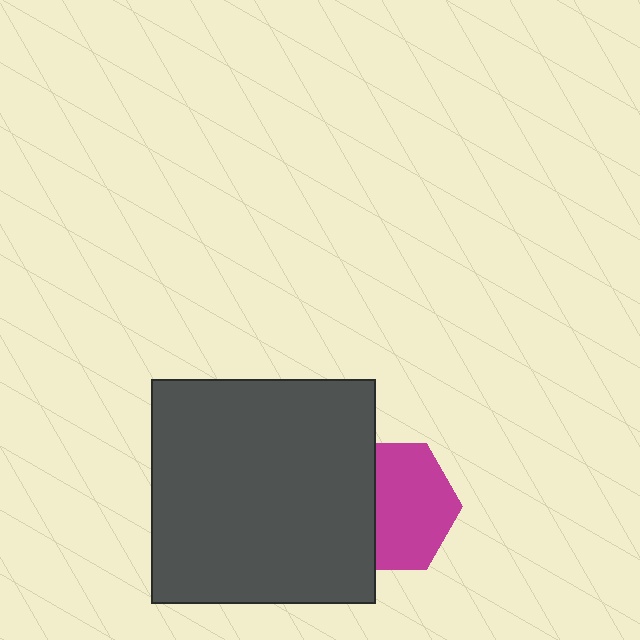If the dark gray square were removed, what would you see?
You would see the complete magenta hexagon.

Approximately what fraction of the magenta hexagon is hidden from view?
Roughly 37% of the magenta hexagon is hidden behind the dark gray square.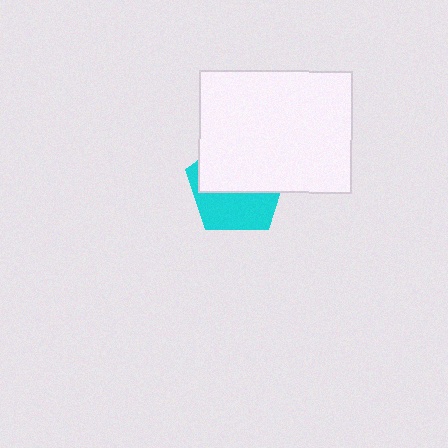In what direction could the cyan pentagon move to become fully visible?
The cyan pentagon could move down. That would shift it out from behind the white rectangle entirely.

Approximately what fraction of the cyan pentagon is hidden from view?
Roughly 57% of the cyan pentagon is hidden behind the white rectangle.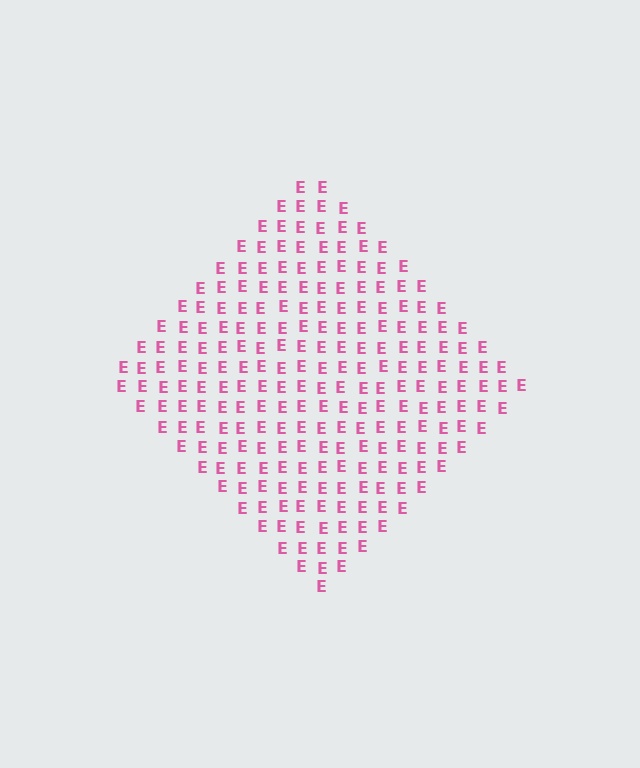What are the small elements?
The small elements are letter E's.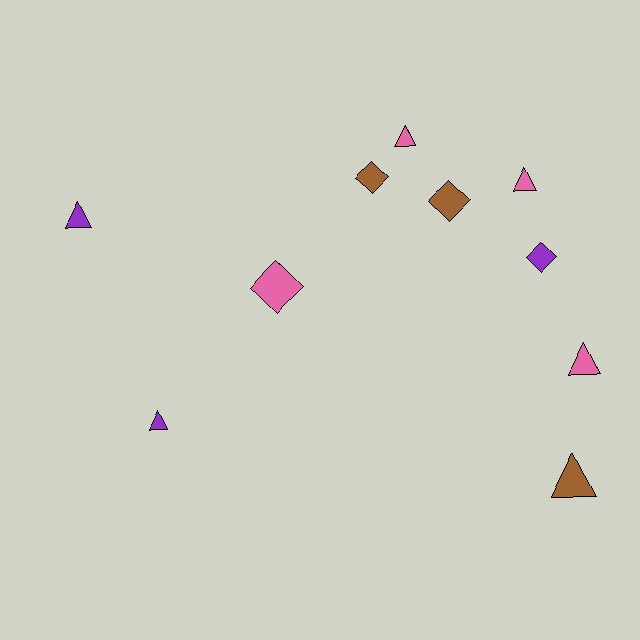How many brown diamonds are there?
There are 2 brown diamonds.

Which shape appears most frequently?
Triangle, with 6 objects.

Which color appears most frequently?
Pink, with 4 objects.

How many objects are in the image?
There are 10 objects.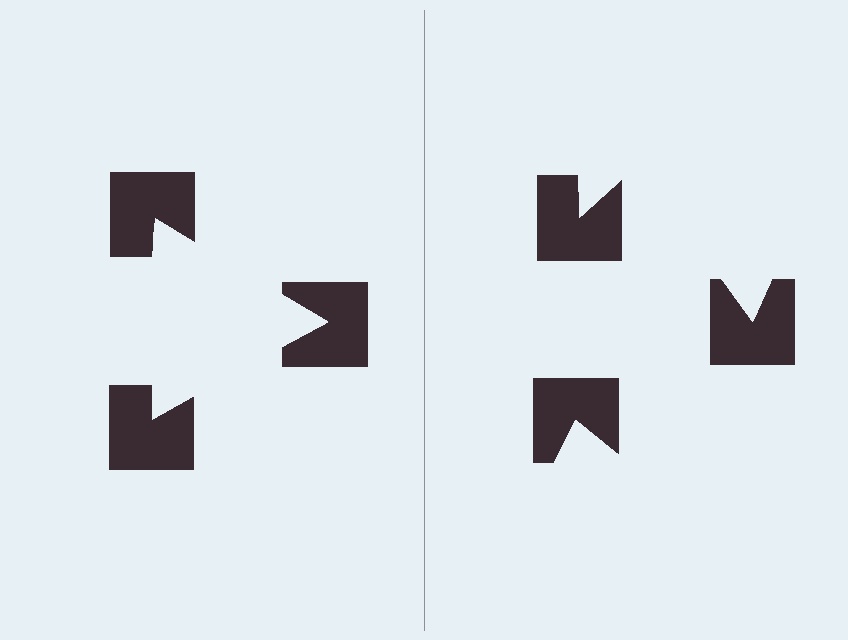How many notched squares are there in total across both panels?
6 — 3 on each side.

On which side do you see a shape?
An illusory triangle appears on the left side. On the right side the wedge cuts are rotated, so no coherent shape forms.